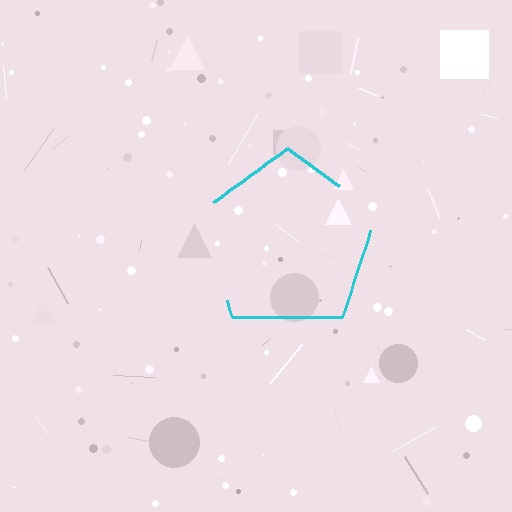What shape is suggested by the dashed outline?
The dashed outline suggests a pentagon.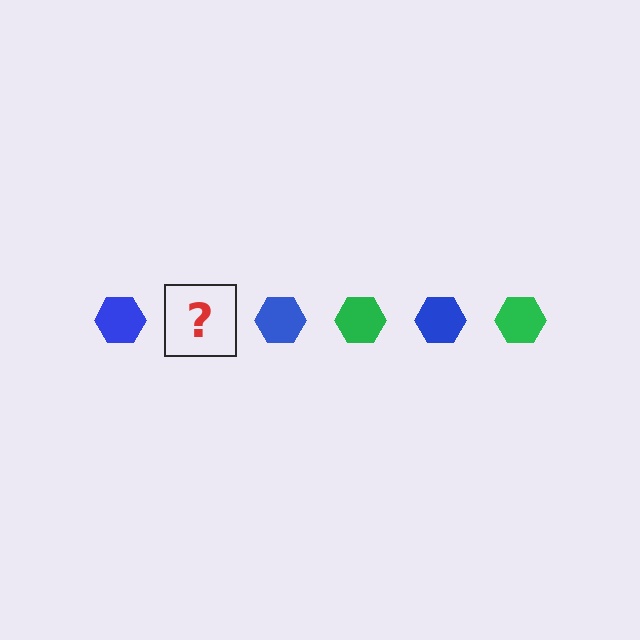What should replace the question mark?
The question mark should be replaced with a green hexagon.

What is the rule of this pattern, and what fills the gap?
The rule is that the pattern cycles through blue, green hexagons. The gap should be filled with a green hexagon.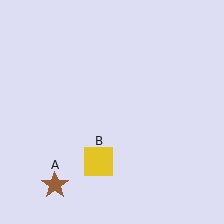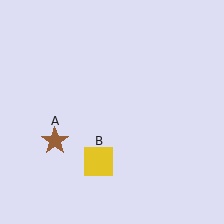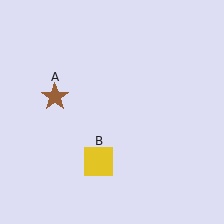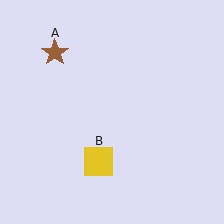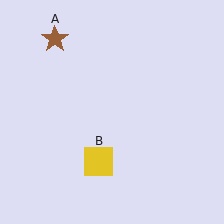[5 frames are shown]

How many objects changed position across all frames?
1 object changed position: brown star (object A).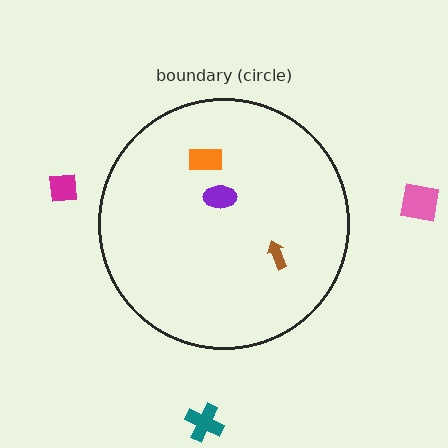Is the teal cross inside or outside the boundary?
Outside.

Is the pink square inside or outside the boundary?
Outside.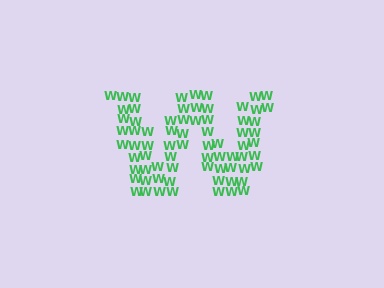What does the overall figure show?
The overall figure shows the letter W.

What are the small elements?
The small elements are letter W's.